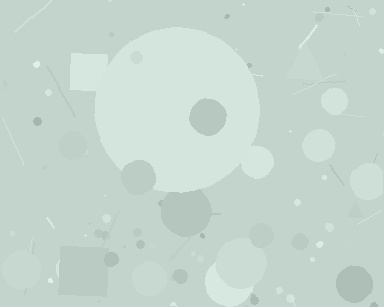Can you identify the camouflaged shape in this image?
The camouflaged shape is a circle.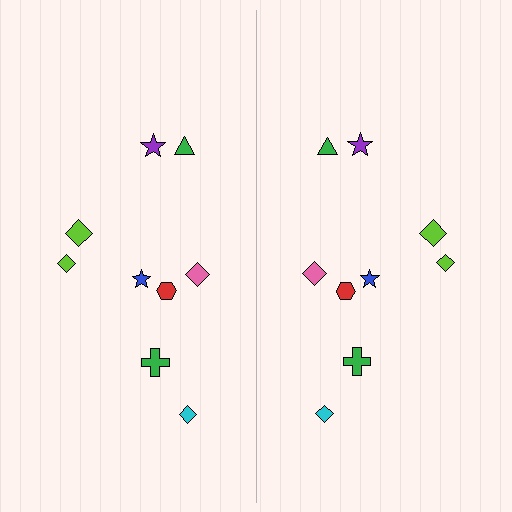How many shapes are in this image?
There are 18 shapes in this image.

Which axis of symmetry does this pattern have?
The pattern has a vertical axis of symmetry running through the center of the image.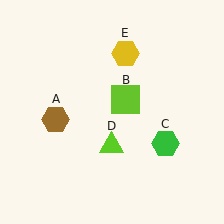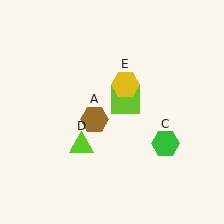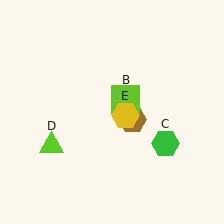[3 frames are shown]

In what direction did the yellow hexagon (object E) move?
The yellow hexagon (object E) moved down.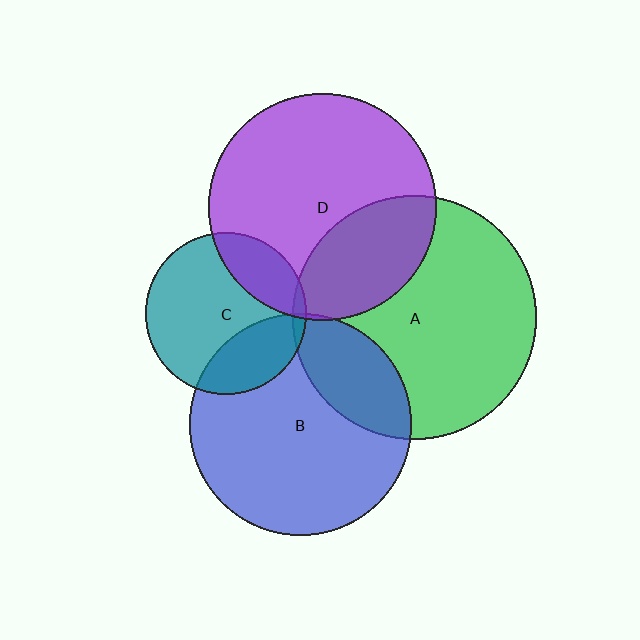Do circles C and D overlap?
Yes.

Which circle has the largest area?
Circle A (green).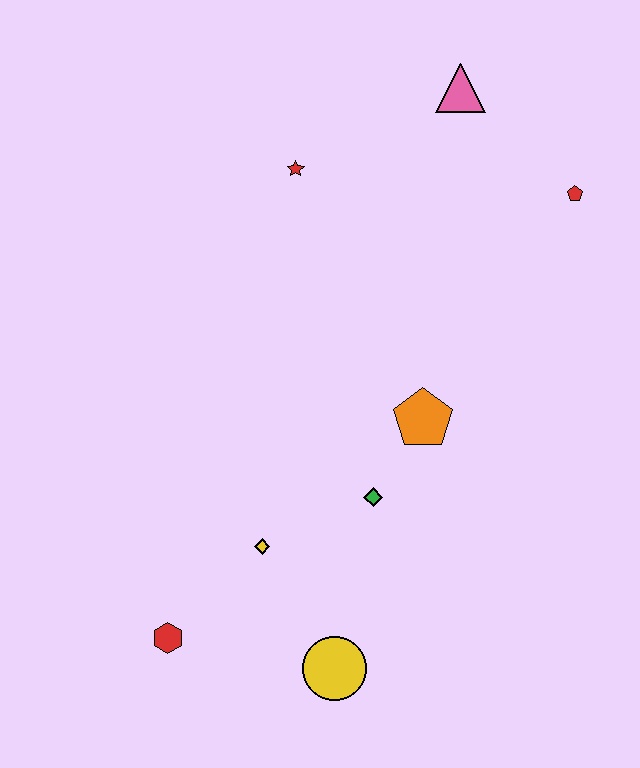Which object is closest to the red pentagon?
The pink triangle is closest to the red pentagon.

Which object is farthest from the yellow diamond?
The pink triangle is farthest from the yellow diamond.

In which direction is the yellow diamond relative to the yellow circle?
The yellow diamond is above the yellow circle.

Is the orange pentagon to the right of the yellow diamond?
Yes